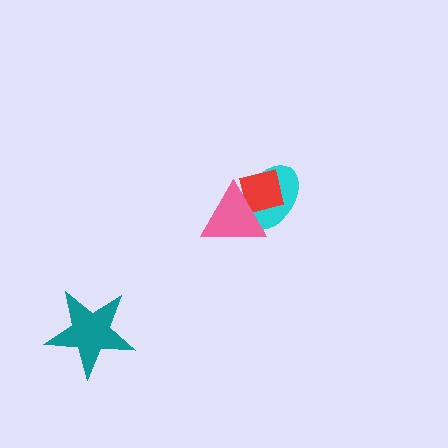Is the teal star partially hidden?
No, no other shape covers it.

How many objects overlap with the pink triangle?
2 objects overlap with the pink triangle.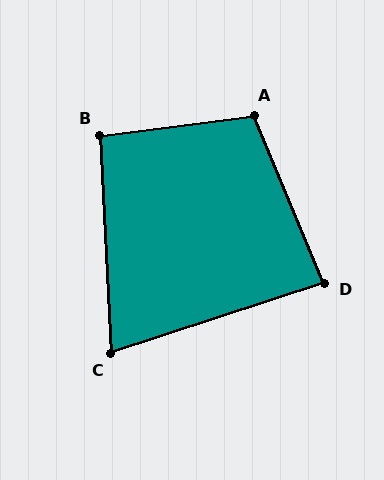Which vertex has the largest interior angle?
A, at approximately 105 degrees.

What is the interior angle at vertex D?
Approximately 85 degrees (approximately right).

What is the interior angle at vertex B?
Approximately 95 degrees (approximately right).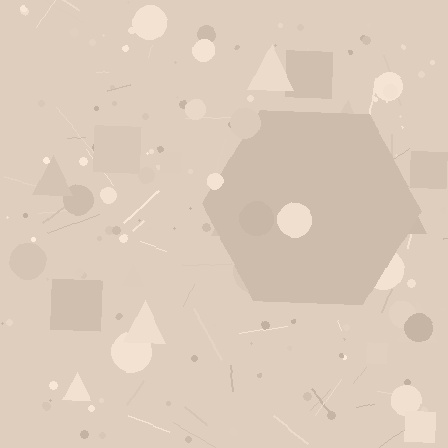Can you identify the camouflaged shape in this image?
The camouflaged shape is a hexagon.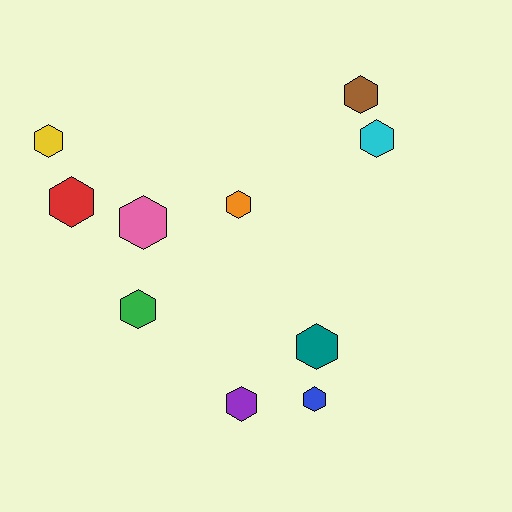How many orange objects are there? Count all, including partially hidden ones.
There is 1 orange object.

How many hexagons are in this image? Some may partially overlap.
There are 10 hexagons.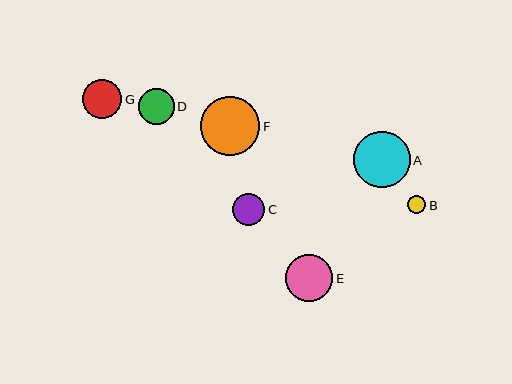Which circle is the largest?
Circle F is the largest with a size of approximately 59 pixels.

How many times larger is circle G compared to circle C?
Circle G is approximately 1.2 times the size of circle C.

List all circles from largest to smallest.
From largest to smallest: F, A, E, G, D, C, B.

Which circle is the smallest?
Circle B is the smallest with a size of approximately 18 pixels.